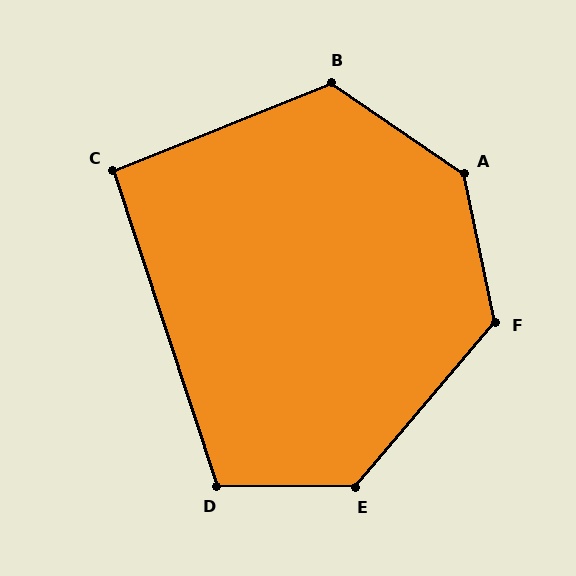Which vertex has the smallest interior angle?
C, at approximately 94 degrees.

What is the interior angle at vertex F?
Approximately 128 degrees (obtuse).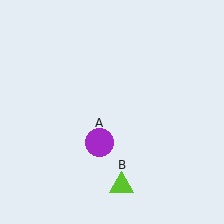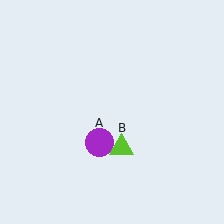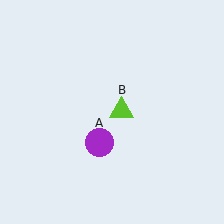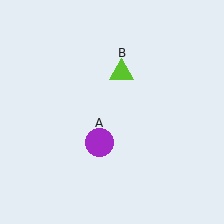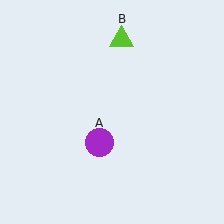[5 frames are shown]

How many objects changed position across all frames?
1 object changed position: lime triangle (object B).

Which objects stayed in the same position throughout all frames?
Purple circle (object A) remained stationary.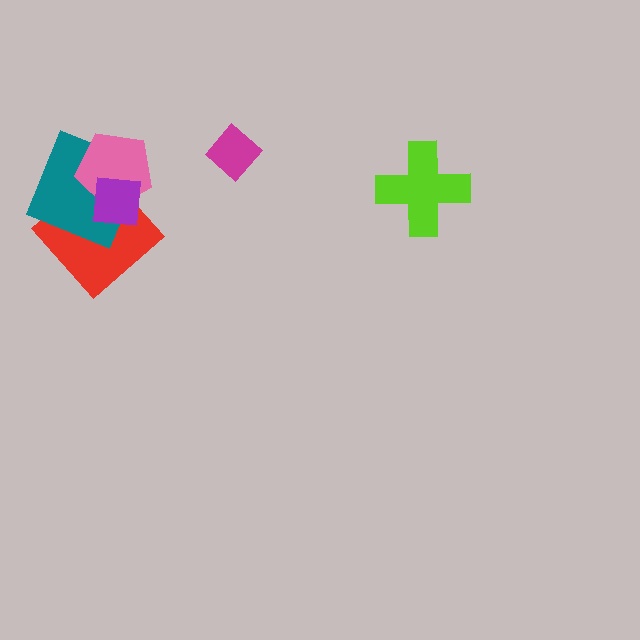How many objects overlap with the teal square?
3 objects overlap with the teal square.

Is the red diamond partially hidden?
Yes, it is partially covered by another shape.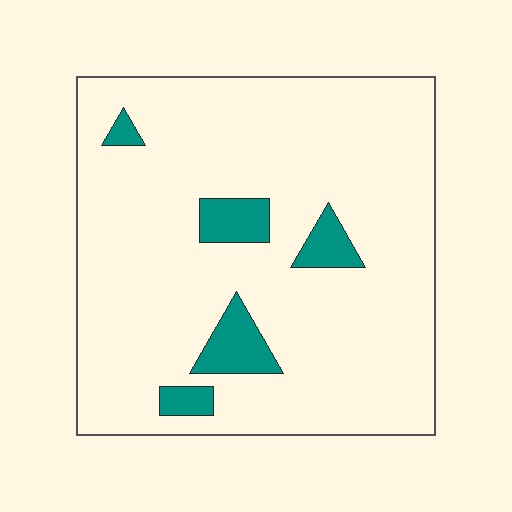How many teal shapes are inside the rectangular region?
5.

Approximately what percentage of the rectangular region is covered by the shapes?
Approximately 10%.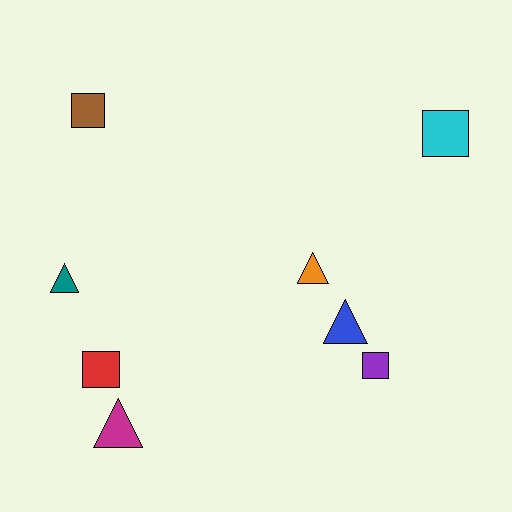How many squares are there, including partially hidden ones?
There are 4 squares.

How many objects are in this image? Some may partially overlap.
There are 8 objects.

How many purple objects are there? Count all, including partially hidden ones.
There is 1 purple object.